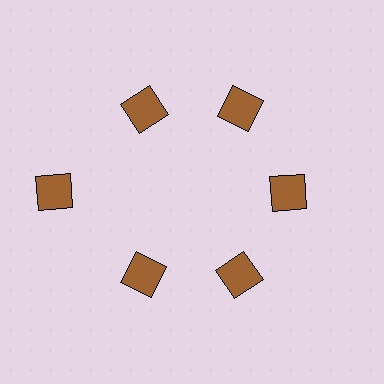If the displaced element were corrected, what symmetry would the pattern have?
It would have 6-fold rotational symmetry — the pattern would map onto itself every 60 degrees.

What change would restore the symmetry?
The symmetry would be restored by moving it inward, back onto the ring so that all 6 diamonds sit at equal angles and equal distance from the center.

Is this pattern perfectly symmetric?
No. The 6 brown diamonds are arranged in a ring, but one element near the 9 o'clock position is pushed outward from the center, breaking the 6-fold rotational symmetry.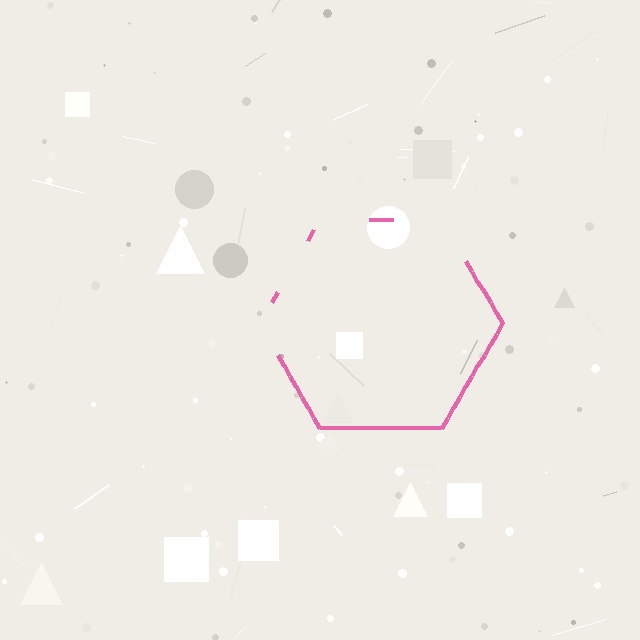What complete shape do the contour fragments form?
The contour fragments form a hexagon.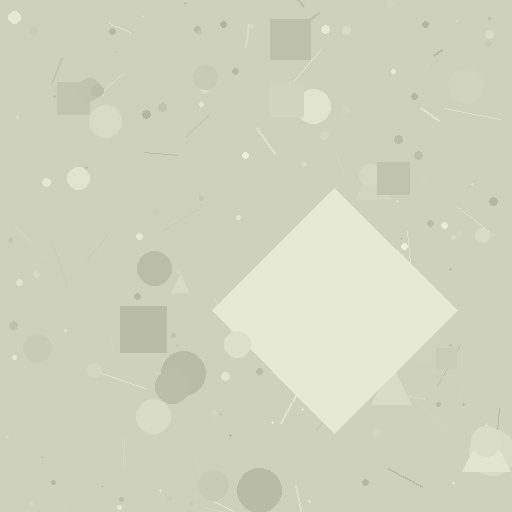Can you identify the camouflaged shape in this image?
The camouflaged shape is a diamond.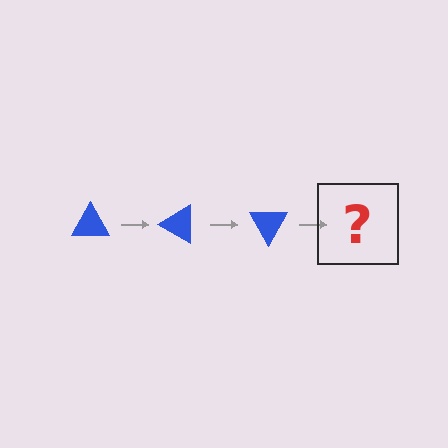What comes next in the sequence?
The next element should be a blue triangle rotated 90 degrees.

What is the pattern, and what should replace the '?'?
The pattern is that the triangle rotates 30 degrees each step. The '?' should be a blue triangle rotated 90 degrees.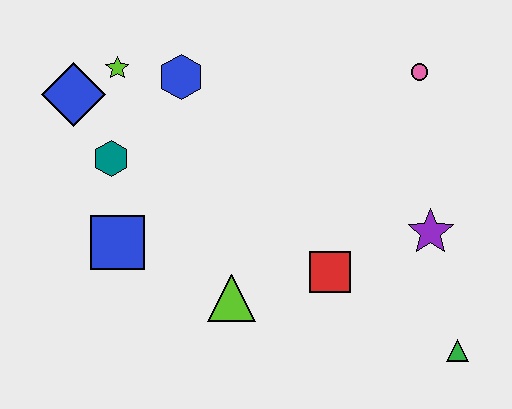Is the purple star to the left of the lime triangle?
No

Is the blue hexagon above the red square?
Yes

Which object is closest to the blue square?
The teal hexagon is closest to the blue square.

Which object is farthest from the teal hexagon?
The green triangle is farthest from the teal hexagon.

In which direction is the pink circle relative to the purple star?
The pink circle is above the purple star.